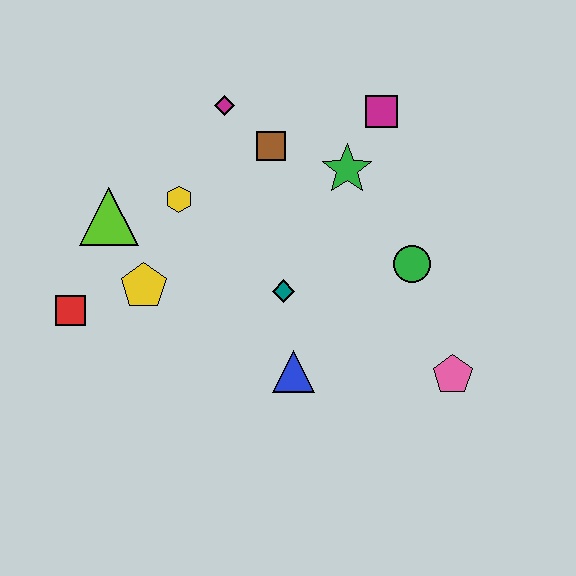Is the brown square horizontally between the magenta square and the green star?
No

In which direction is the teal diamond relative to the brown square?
The teal diamond is below the brown square.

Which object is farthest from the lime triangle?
The pink pentagon is farthest from the lime triangle.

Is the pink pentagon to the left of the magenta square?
No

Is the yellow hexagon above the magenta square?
No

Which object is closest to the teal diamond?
The blue triangle is closest to the teal diamond.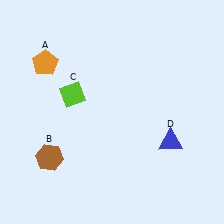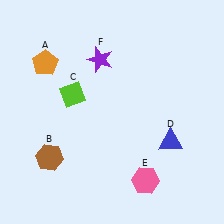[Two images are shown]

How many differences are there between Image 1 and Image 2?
There are 2 differences between the two images.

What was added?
A pink hexagon (E), a purple star (F) were added in Image 2.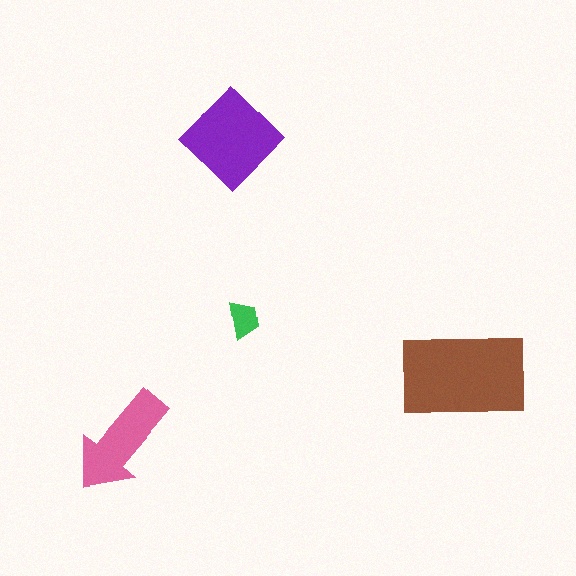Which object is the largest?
The brown rectangle.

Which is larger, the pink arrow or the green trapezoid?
The pink arrow.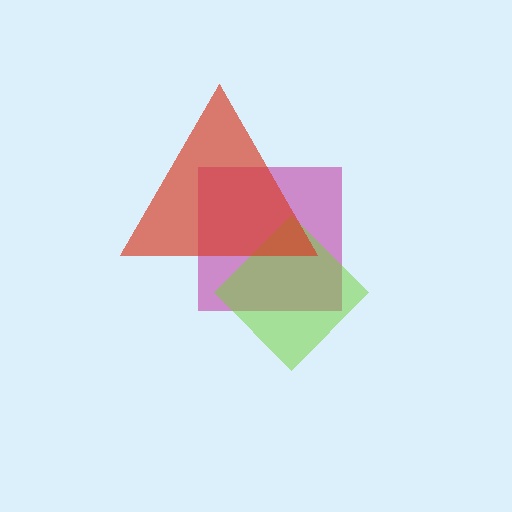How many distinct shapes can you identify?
There are 3 distinct shapes: a magenta square, a lime diamond, a red triangle.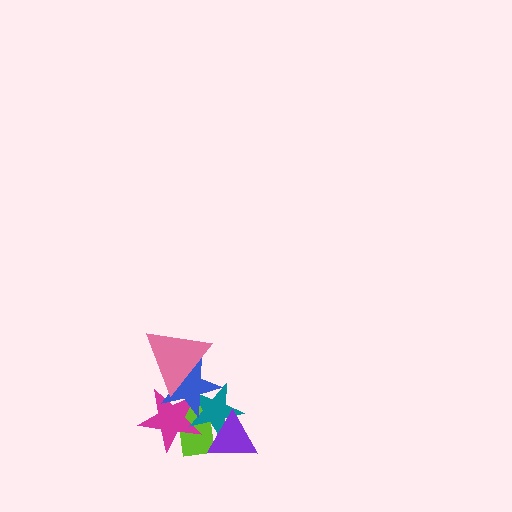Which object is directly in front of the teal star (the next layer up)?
The purple triangle is directly in front of the teal star.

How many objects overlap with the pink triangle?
2 objects overlap with the pink triangle.